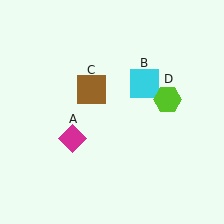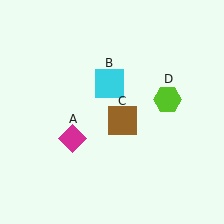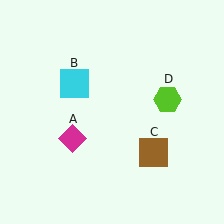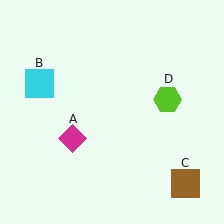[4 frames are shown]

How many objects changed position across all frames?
2 objects changed position: cyan square (object B), brown square (object C).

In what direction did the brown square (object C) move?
The brown square (object C) moved down and to the right.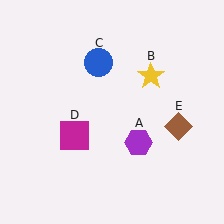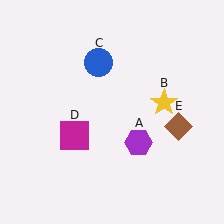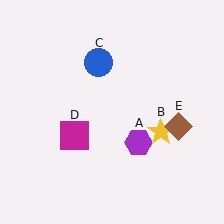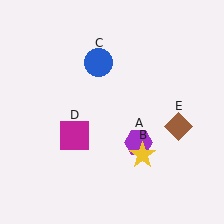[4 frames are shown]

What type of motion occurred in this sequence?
The yellow star (object B) rotated clockwise around the center of the scene.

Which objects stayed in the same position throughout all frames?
Purple hexagon (object A) and blue circle (object C) and magenta square (object D) and brown diamond (object E) remained stationary.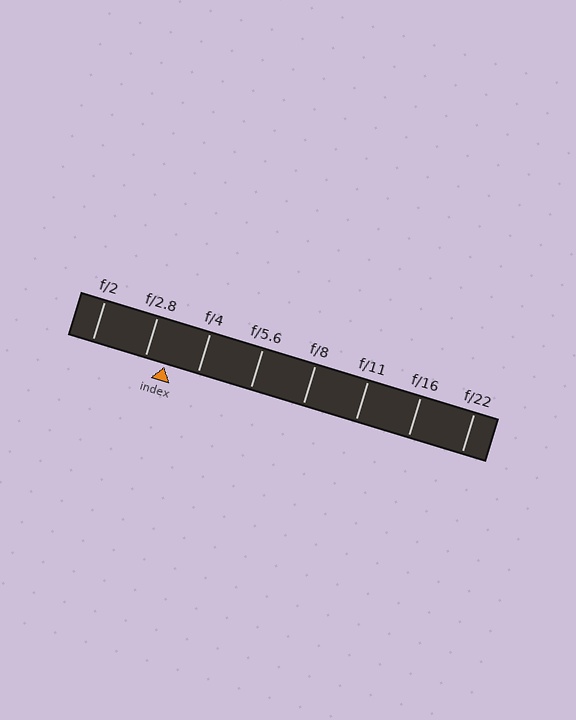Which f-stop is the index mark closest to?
The index mark is closest to f/2.8.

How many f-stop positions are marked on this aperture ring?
There are 8 f-stop positions marked.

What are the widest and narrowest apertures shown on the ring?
The widest aperture shown is f/2 and the narrowest is f/22.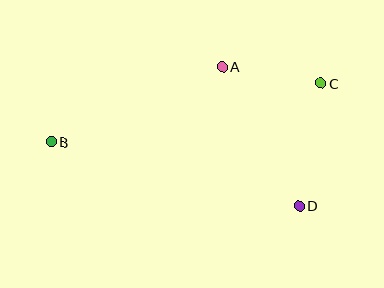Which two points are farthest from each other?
Points B and C are farthest from each other.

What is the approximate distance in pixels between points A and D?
The distance between A and D is approximately 159 pixels.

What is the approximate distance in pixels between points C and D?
The distance between C and D is approximately 125 pixels.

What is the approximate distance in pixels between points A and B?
The distance between A and B is approximately 187 pixels.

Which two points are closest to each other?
Points A and C are closest to each other.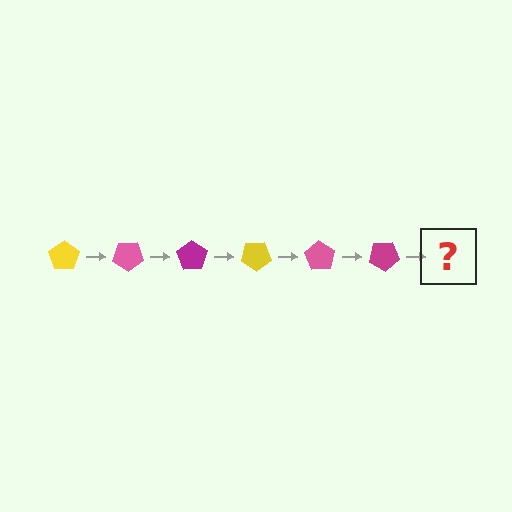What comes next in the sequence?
The next element should be a yellow pentagon, rotated 210 degrees from the start.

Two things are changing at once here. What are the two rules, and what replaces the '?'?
The two rules are that it rotates 35 degrees each step and the color cycles through yellow, pink, and magenta. The '?' should be a yellow pentagon, rotated 210 degrees from the start.